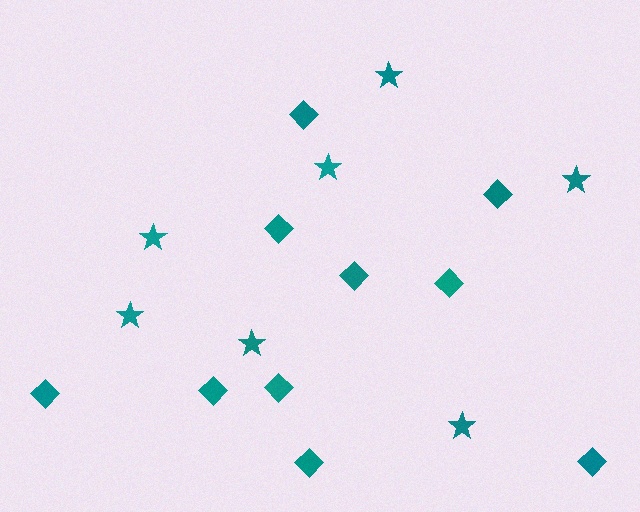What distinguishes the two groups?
There are 2 groups: one group of stars (7) and one group of diamonds (10).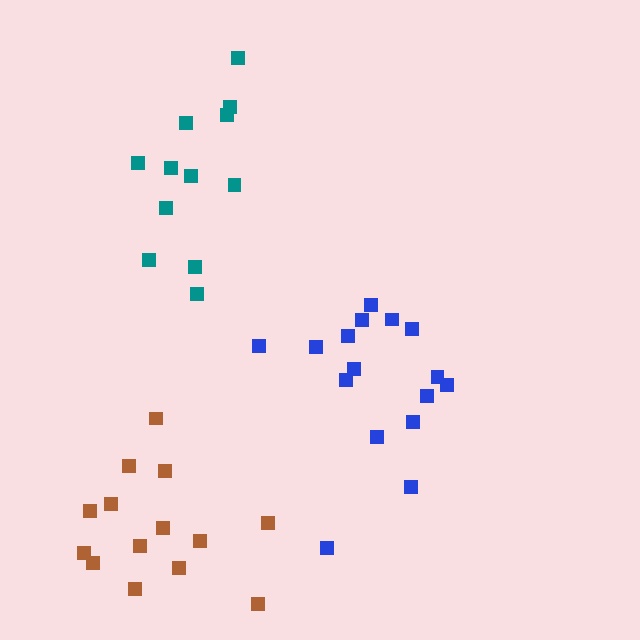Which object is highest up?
The teal cluster is topmost.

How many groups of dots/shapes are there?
There are 3 groups.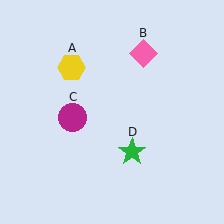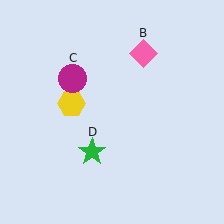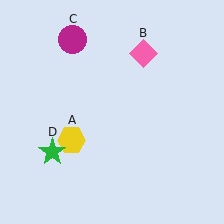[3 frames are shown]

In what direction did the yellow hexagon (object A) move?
The yellow hexagon (object A) moved down.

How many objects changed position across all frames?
3 objects changed position: yellow hexagon (object A), magenta circle (object C), green star (object D).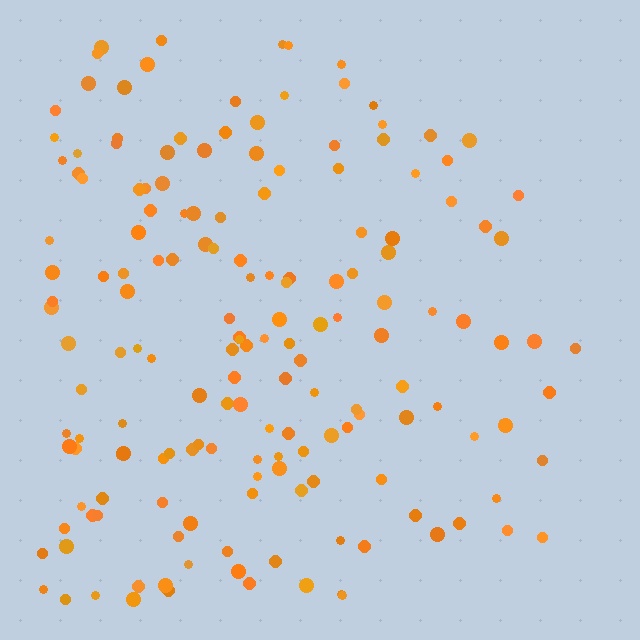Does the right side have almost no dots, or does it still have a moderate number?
Still a moderate number, just noticeably fewer than the left.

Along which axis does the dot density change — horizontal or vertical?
Horizontal.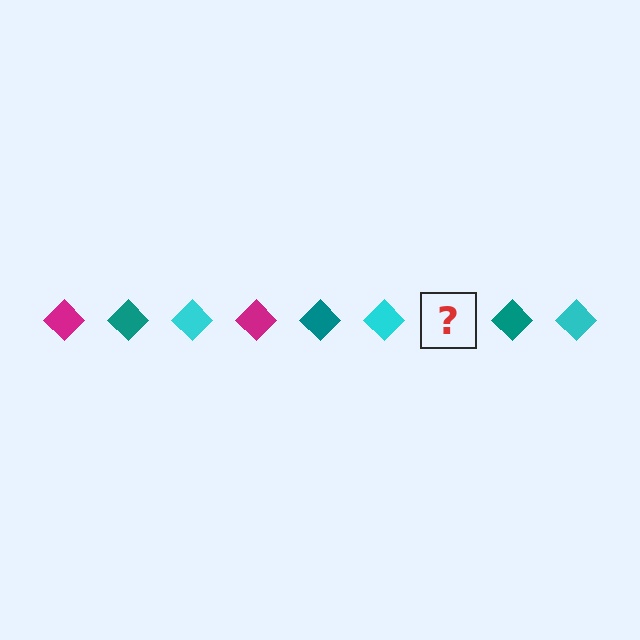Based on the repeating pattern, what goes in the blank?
The blank should be a magenta diamond.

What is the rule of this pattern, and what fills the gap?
The rule is that the pattern cycles through magenta, teal, cyan diamonds. The gap should be filled with a magenta diamond.